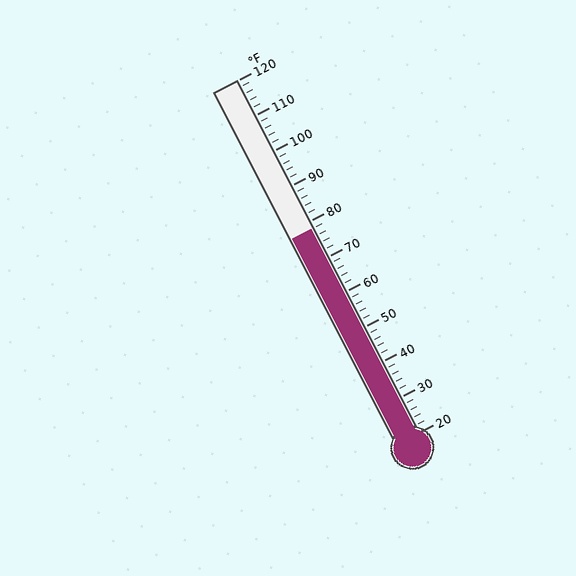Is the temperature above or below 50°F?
The temperature is above 50°F.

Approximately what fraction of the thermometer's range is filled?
The thermometer is filled to approximately 60% of its range.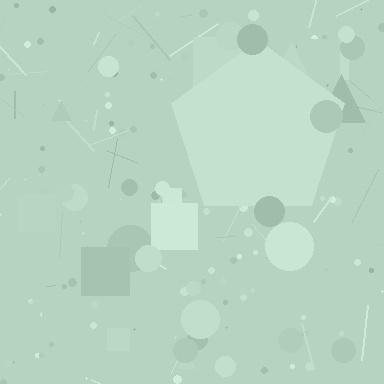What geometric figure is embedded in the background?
A pentagon is embedded in the background.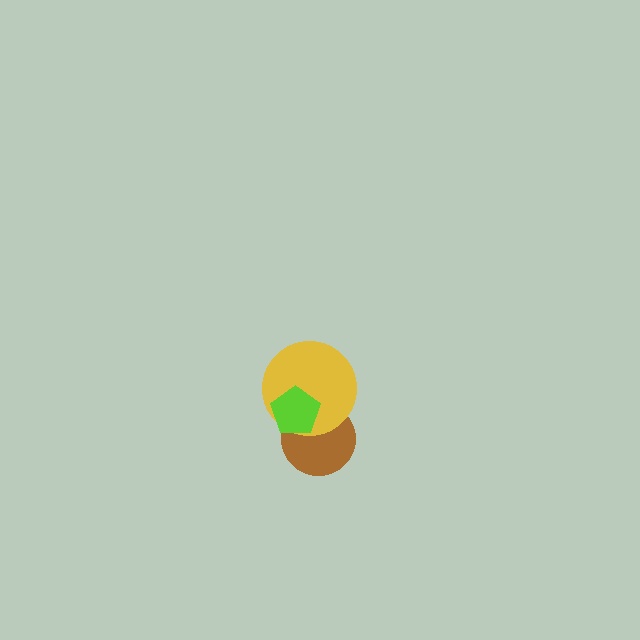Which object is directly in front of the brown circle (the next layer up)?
The yellow circle is directly in front of the brown circle.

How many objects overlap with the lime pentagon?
2 objects overlap with the lime pentagon.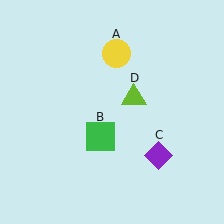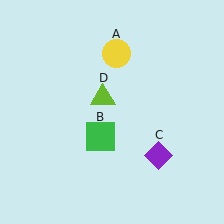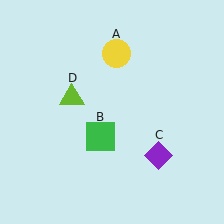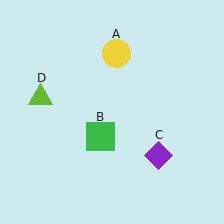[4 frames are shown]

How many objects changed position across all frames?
1 object changed position: lime triangle (object D).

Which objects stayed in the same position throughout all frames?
Yellow circle (object A) and green square (object B) and purple diamond (object C) remained stationary.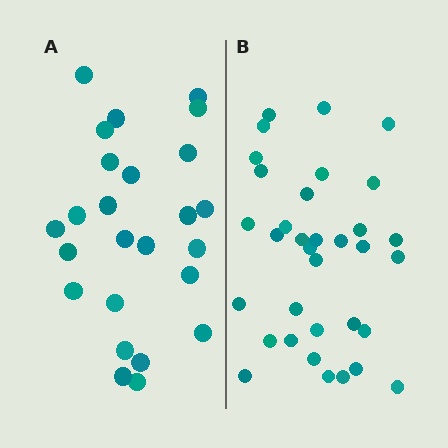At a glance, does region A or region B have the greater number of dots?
Region B (the right region) has more dots.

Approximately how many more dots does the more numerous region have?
Region B has roughly 8 or so more dots than region A.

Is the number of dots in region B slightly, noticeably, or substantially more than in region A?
Region B has noticeably more, but not dramatically so. The ratio is roughly 1.4 to 1.